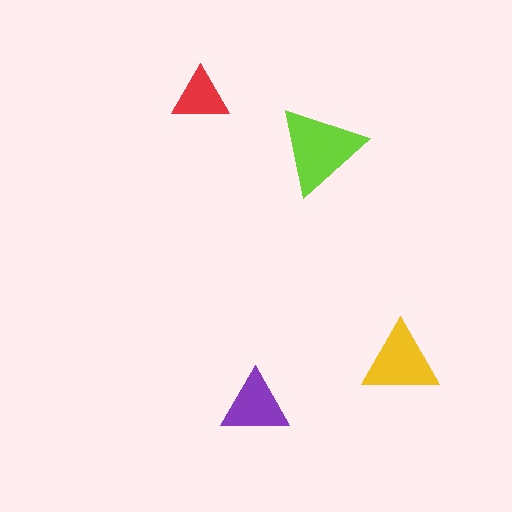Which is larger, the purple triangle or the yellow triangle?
The yellow one.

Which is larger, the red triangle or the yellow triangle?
The yellow one.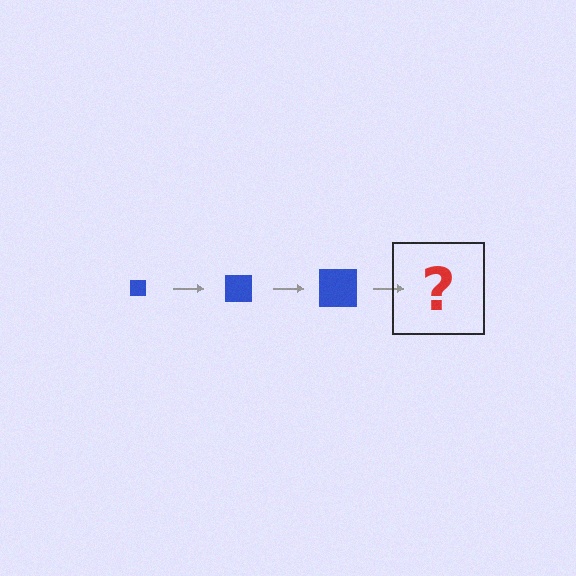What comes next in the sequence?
The next element should be a blue square, larger than the previous one.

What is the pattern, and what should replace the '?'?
The pattern is that the square gets progressively larger each step. The '?' should be a blue square, larger than the previous one.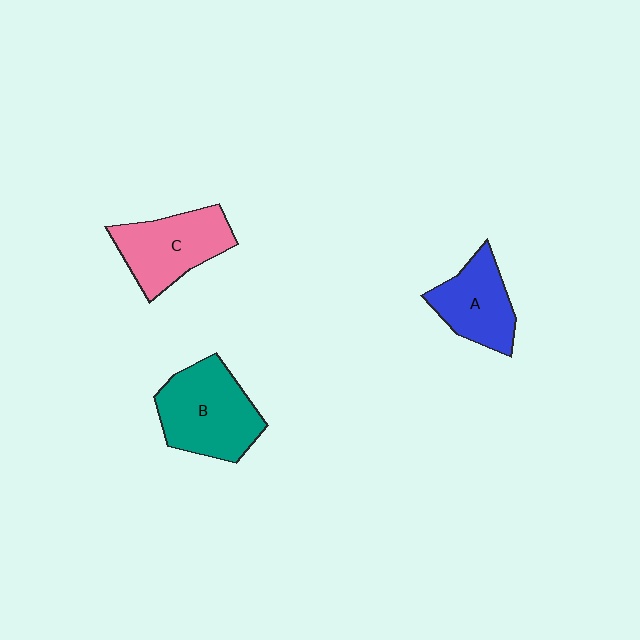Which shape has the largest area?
Shape B (teal).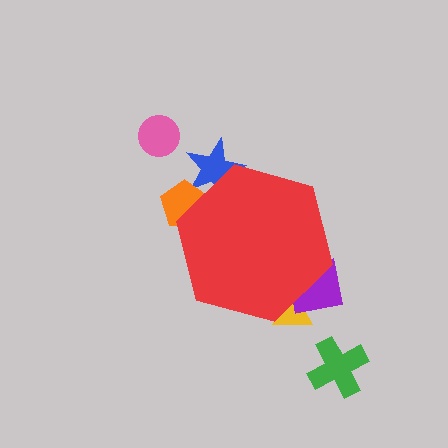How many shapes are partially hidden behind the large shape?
4 shapes are partially hidden.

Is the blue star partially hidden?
Yes, the blue star is partially hidden behind the red hexagon.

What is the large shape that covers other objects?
A red hexagon.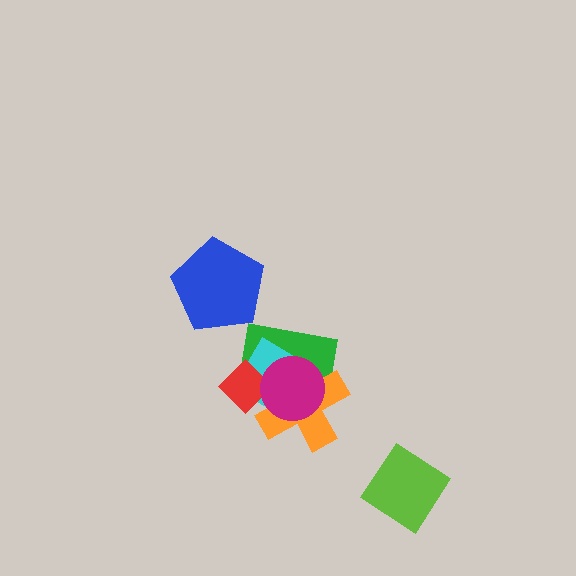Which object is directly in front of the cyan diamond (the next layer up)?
The orange cross is directly in front of the cyan diamond.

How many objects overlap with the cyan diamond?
4 objects overlap with the cyan diamond.